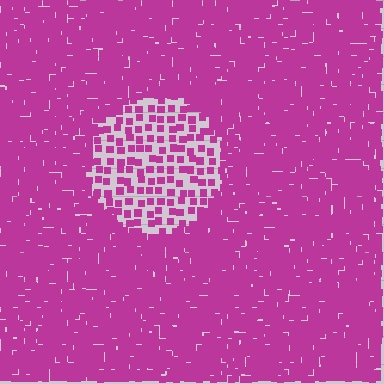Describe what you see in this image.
The image contains small magenta elements arranged at two different densities. A circle-shaped region is visible where the elements are less densely packed than the surrounding area.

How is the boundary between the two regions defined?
The boundary is defined by a change in element density (approximately 2.8x ratio). All elements are the same color, size, and shape.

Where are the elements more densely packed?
The elements are more densely packed outside the circle boundary.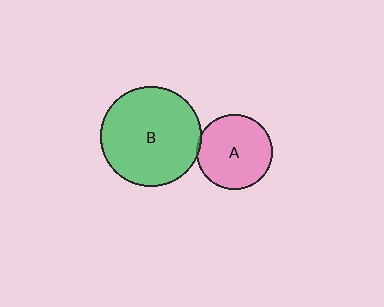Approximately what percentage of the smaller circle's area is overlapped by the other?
Approximately 5%.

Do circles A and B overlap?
Yes.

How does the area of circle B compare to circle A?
Approximately 1.8 times.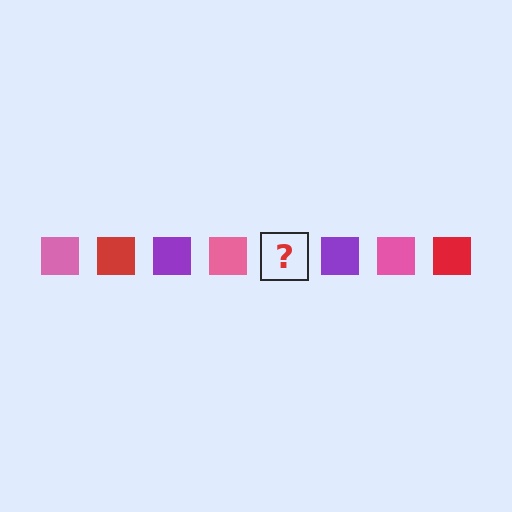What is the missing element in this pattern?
The missing element is a red square.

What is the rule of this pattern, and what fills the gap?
The rule is that the pattern cycles through pink, red, purple squares. The gap should be filled with a red square.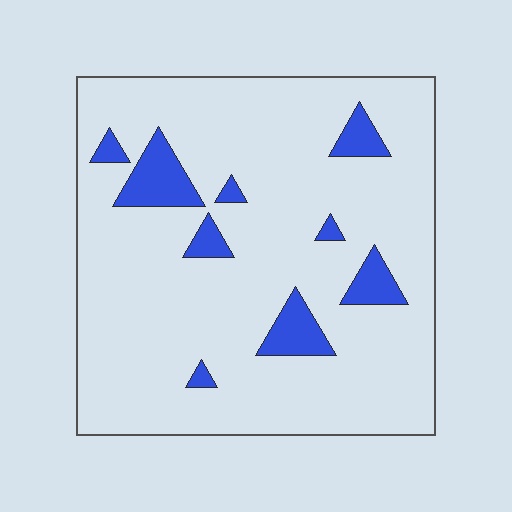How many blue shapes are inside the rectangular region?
9.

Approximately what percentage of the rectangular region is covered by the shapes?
Approximately 10%.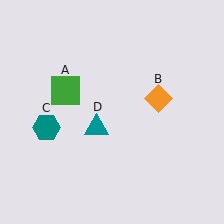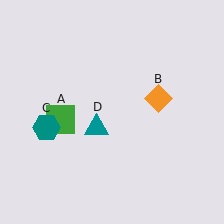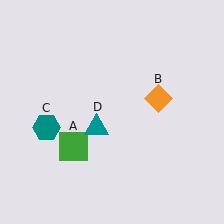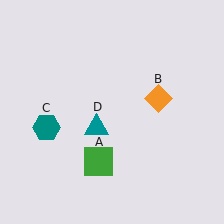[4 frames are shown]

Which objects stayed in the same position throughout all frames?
Orange diamond (object B) and teal hexagon (object C) and teal triangle (object D) remained stationary.